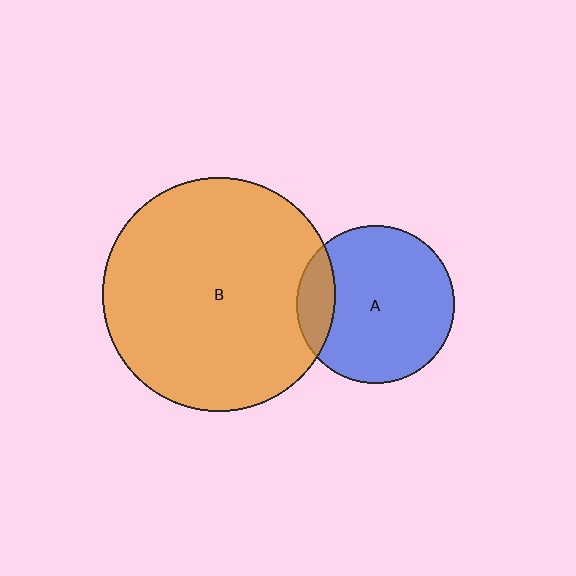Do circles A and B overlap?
Yes.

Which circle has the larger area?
Circle B (orange).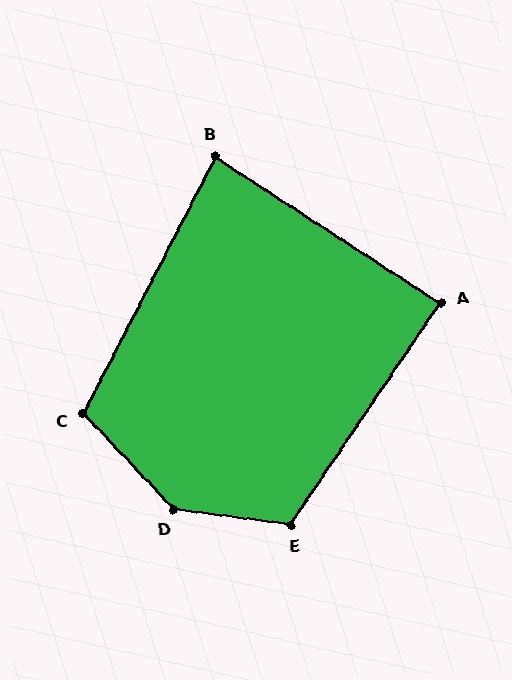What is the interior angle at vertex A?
Approximately 89 degrees (approximately right).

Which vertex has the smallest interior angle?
B, at approximately 84 degrees.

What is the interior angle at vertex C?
Approximately 109 degrees (obtuse).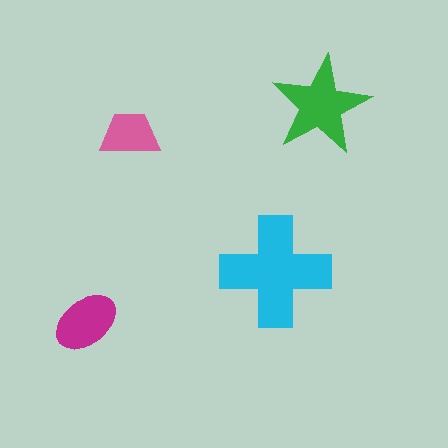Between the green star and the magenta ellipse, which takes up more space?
The green star.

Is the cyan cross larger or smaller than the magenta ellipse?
Larger.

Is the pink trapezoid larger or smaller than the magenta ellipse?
Smaller.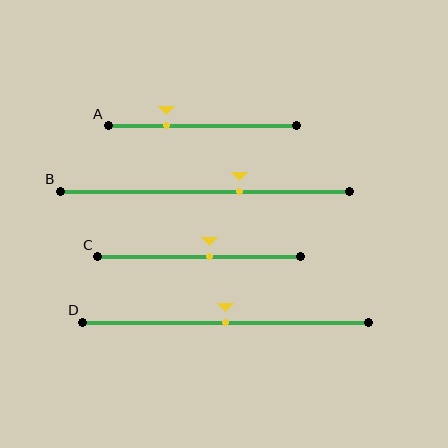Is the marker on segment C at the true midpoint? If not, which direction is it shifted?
No, the marker on segment C is shifted to the right by about 5% of the segment length.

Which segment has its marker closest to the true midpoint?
Segment D has its marker closest to the true midpoint.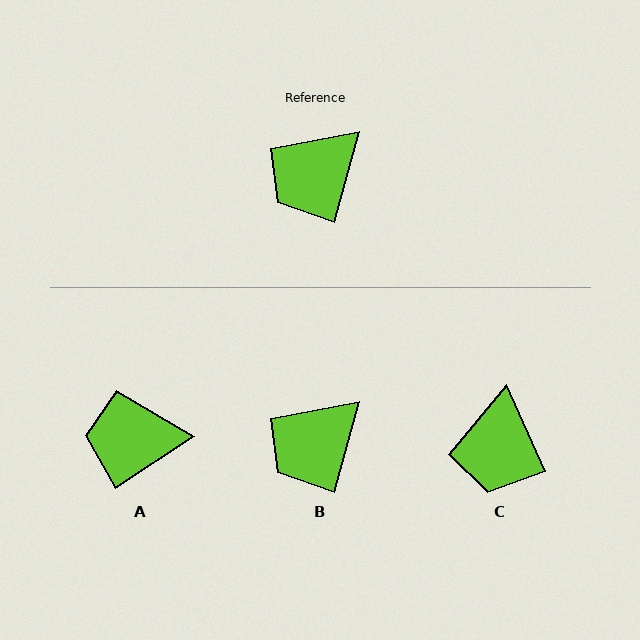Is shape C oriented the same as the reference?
No, it is off by about 39 degrees.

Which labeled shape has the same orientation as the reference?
B.